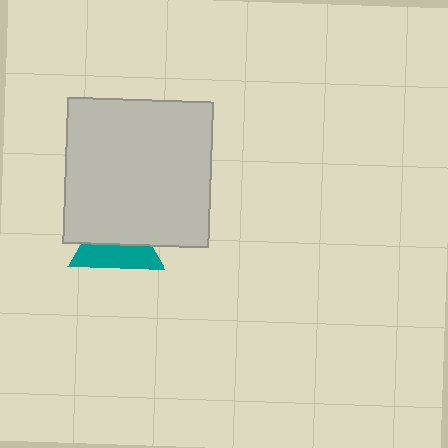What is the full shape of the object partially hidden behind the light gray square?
The partially hidden object is a teal triangle.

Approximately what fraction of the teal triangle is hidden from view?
Roughly 55% of the teal triangle is hidden behind the light gray square.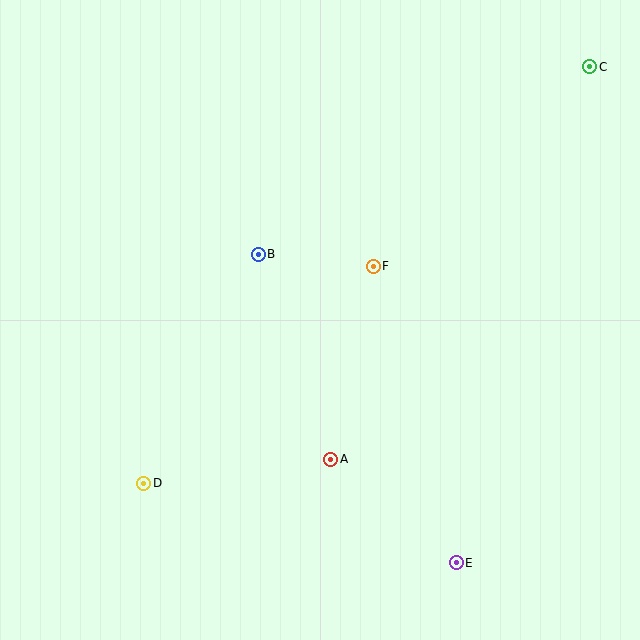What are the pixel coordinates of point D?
Point D is at (144, 483).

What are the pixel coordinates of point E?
Point E is at (456, 563).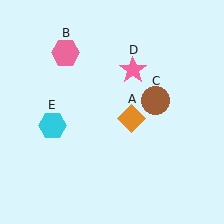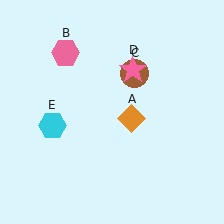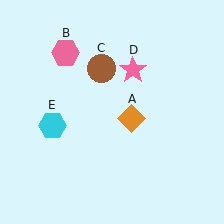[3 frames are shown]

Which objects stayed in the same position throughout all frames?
Orange diamond (object A) and pink hexagon (object B) and pink star (object D) and cyan hexagon (object E) remained stationary.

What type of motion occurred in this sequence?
The brown circle (object C) rotated counterclockwise around the center of the scene.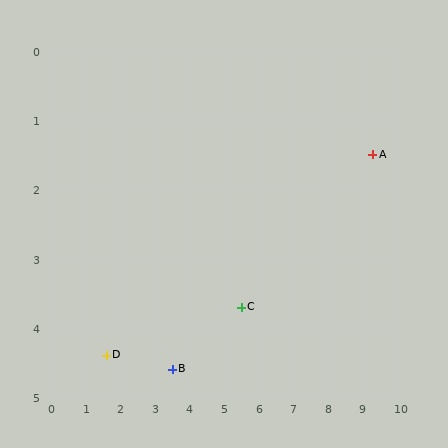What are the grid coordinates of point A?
Point A is at approximately (9.3, 1.5).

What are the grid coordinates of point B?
Point B is at approximately (3.5, 4.6).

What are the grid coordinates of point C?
Point C is at approximately (5.5, 3.7).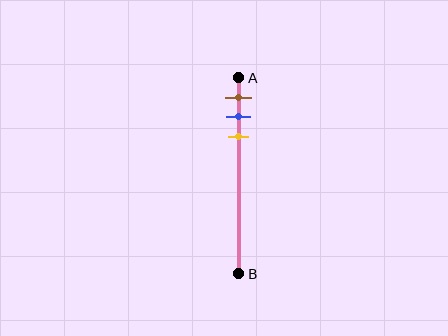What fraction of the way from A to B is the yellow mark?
The yellow mark is approximately 30% (0.3) of the way from A to B.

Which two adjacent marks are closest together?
The blue and yellow marks are the closest adjacent pair.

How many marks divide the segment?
There are 3 marks dividing the segment.